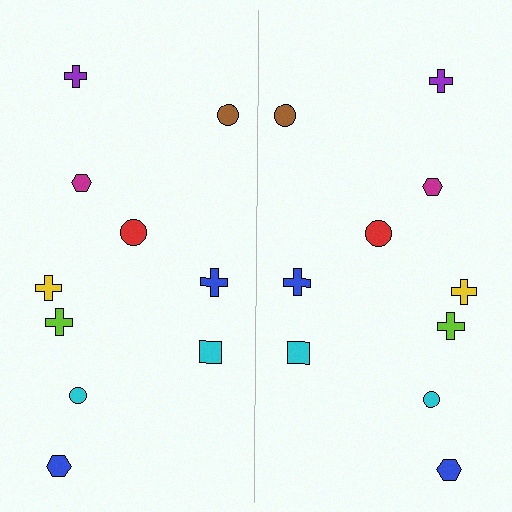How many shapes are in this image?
There are 20 shapes in this image.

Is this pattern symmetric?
Yes, this pattern has bilateral (reflection) symmetry.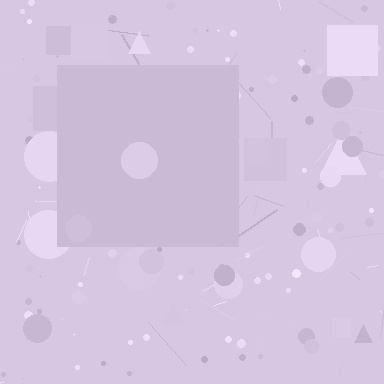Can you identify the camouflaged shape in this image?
The camouflaged shape is a square.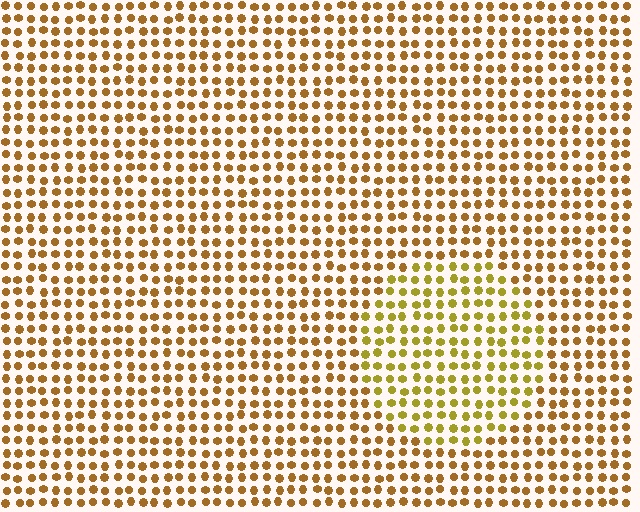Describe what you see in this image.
The image is filled with small brown elements in a uniform arrangement. A circle-shaped region is visible where the elements are tinted to a slightly different hue, forming a subtle color boundary.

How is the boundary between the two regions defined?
The boundary is defined purely by a slight shift in hue (about 24 degrees). Spacing, size, and orientation are identical on both sides.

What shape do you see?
I see a circle.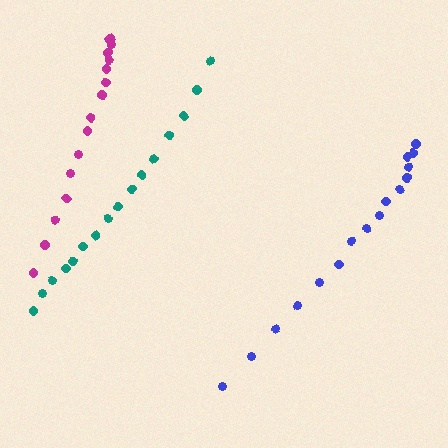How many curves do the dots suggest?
There are 3 distinct paths.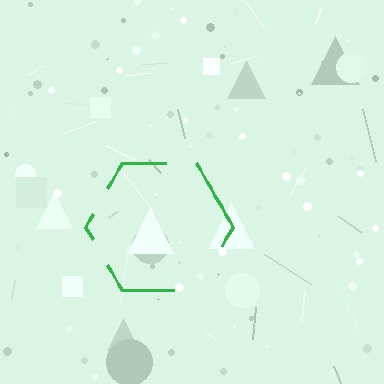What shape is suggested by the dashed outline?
The dashed outline suggests a hexagon.